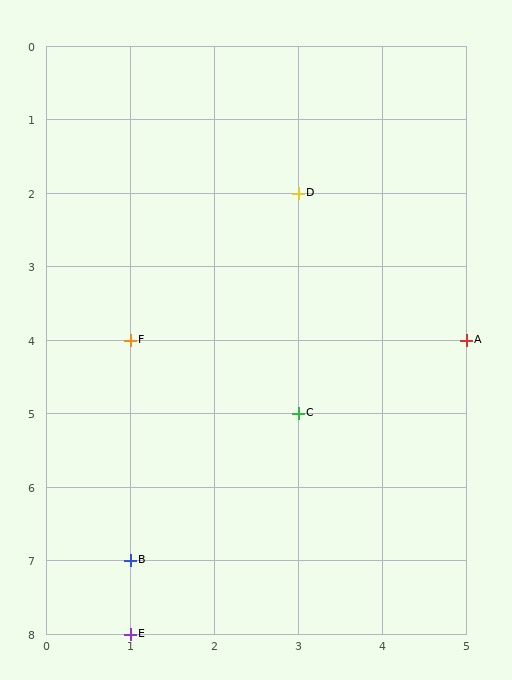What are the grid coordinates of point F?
Point F is at grid coordinates (1, 4).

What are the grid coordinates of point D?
Point D is at grid coordinates (3, 2).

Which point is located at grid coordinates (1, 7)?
Point B is at (1, 7).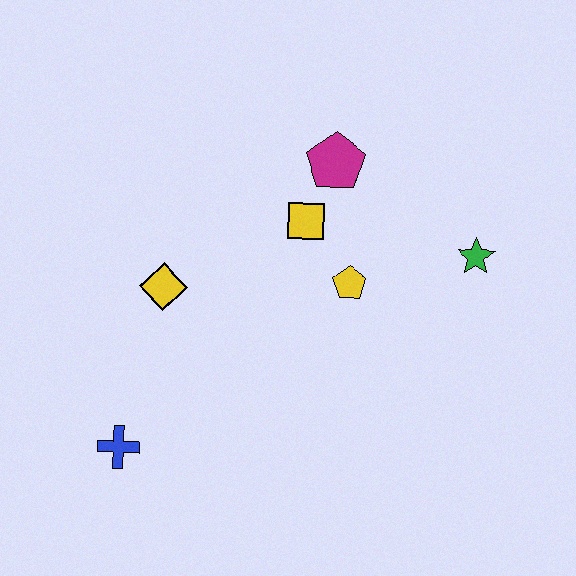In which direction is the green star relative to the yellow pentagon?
The green star is to the right of the yellow pentagon.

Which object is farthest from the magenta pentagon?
The blue cross is farthest from the magenta pentagon.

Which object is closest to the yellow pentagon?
The yellow square is closest to the yellow pentagon.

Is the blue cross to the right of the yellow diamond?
No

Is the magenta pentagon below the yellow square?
No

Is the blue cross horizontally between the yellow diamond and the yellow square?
No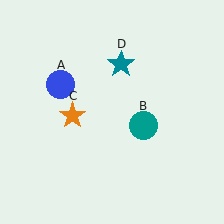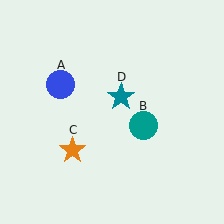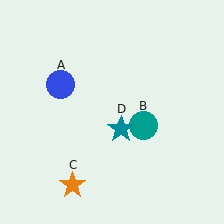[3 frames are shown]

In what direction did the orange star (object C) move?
The orange star (object C) moved down.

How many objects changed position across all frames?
2 objects changed position: orange star (object C), teal star (object D).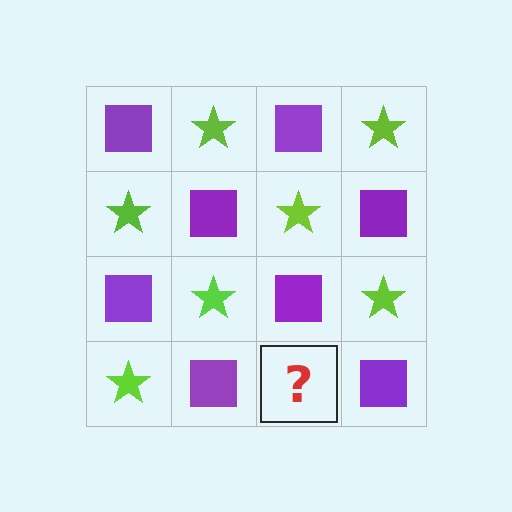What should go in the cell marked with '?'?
The missing cell should contain a lime star.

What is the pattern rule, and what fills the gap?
The rule is that it alternates purple square and lime star in a checkerboard pattern. The gap should be filled with a lime star.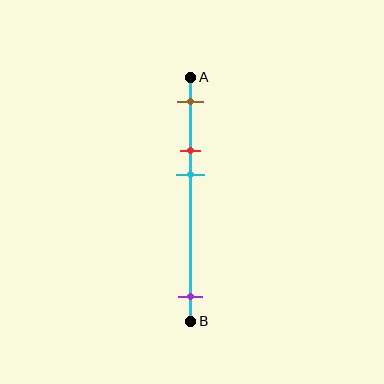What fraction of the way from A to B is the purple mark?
The purple mark is approximately 90% (0.9) of the way from A to B.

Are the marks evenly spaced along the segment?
No, the marks are not evenly spaced.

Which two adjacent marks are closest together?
The red and cyan marks are the closest adjacent pair.